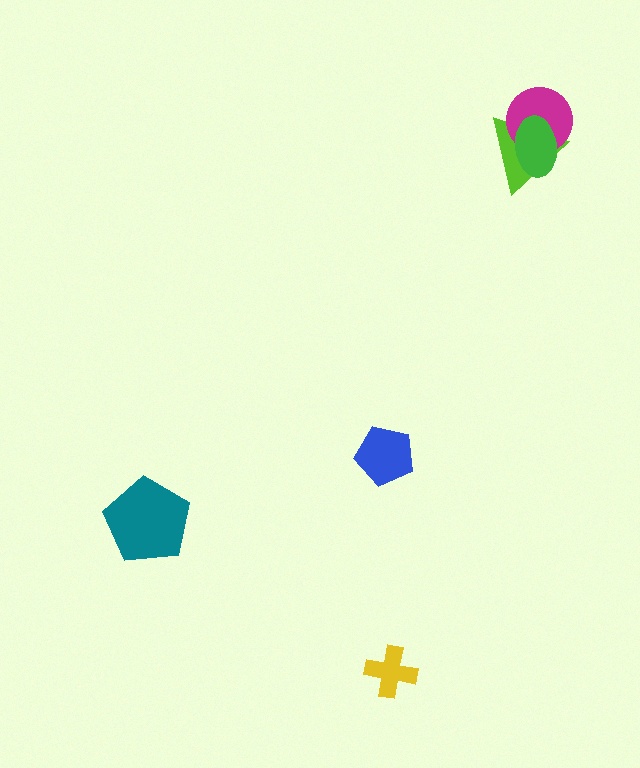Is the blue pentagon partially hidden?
No, no other shape covers it.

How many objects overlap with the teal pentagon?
0 objects overlap with the teal pentagon.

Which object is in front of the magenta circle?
The green ellipse is in front of the magenta circle.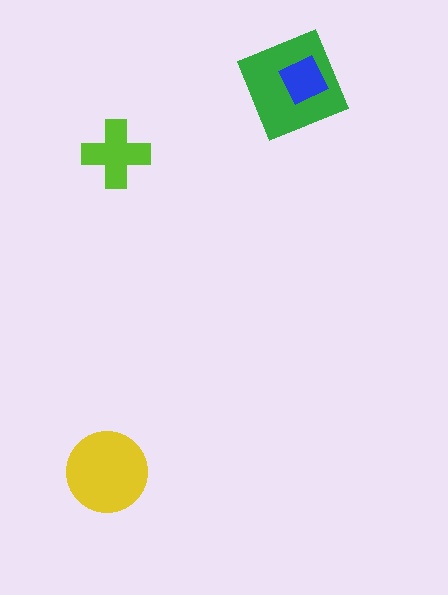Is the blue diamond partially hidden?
No, no other shape covers it.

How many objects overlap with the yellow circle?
0 objects overlap with the yellow circle.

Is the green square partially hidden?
Yes, it is partially covered by another shape.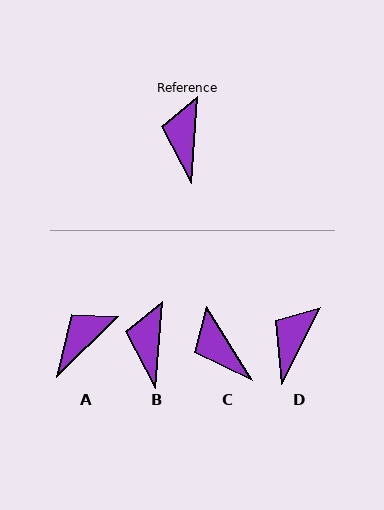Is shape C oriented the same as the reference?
No, it is off by about 36 degrees.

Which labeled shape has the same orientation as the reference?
B.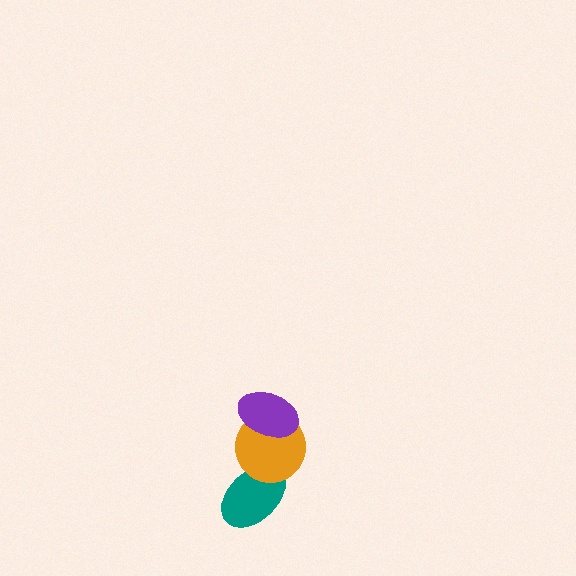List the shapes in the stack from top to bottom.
From top to bottom: the purple ellipse, the orange circle, the teal ellipse.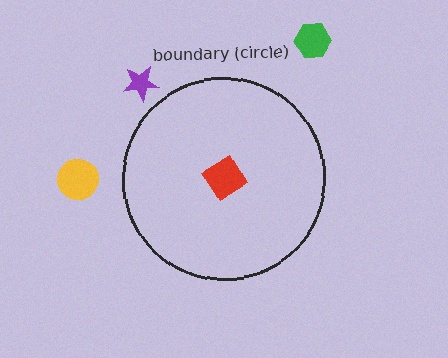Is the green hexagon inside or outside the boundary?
Outside.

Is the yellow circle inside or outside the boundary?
Outside.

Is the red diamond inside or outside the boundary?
Inside.